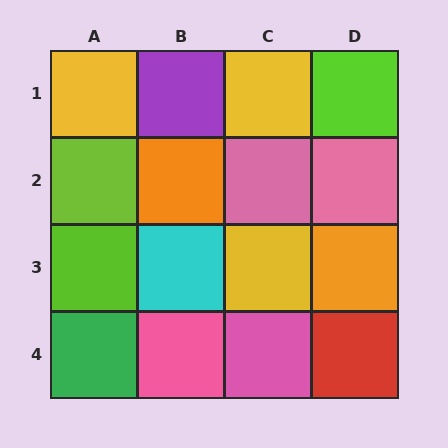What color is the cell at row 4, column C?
Pink.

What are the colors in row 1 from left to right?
Yellow, purple, yellow, lime.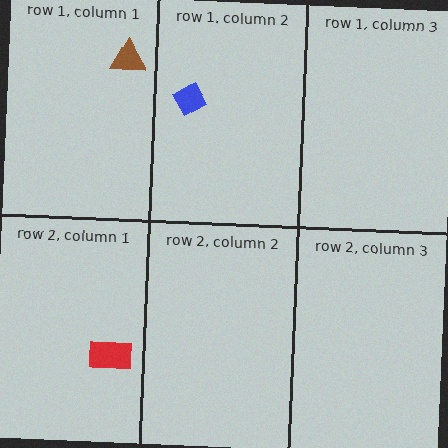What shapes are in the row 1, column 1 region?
The brown triangle.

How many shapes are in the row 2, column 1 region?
1.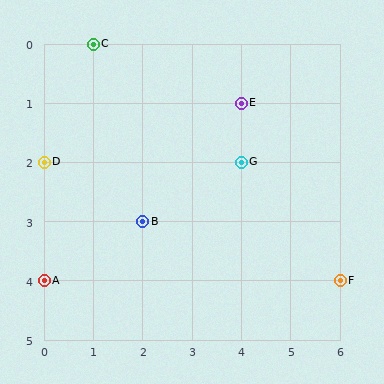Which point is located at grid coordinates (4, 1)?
Point E is at (4, 1).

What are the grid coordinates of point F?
Point F is at grid coordinates (6, 4).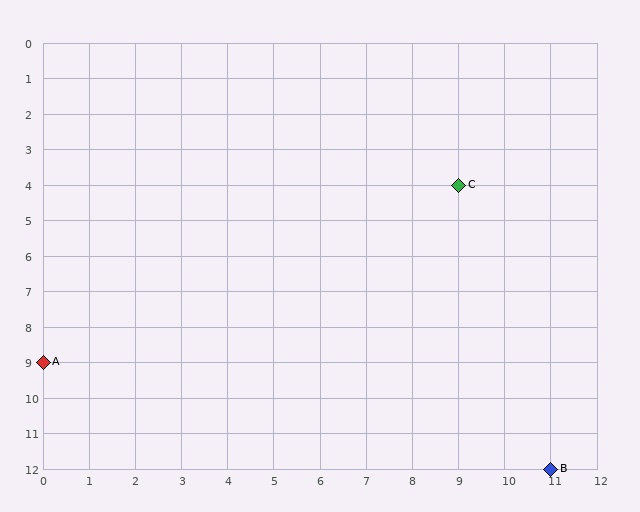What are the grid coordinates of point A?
Point A is at grid coordinates (0, 9).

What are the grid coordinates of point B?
Point B is at grid coordinates (11, 12).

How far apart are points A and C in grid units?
Points A and C are 9 columns and 5 rows apart (about 10.3 grid units diagonally).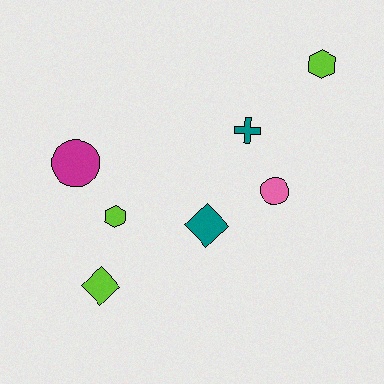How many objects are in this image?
There are 7 objects.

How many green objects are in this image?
There are no green objects.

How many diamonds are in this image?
There are 2 diamonds.